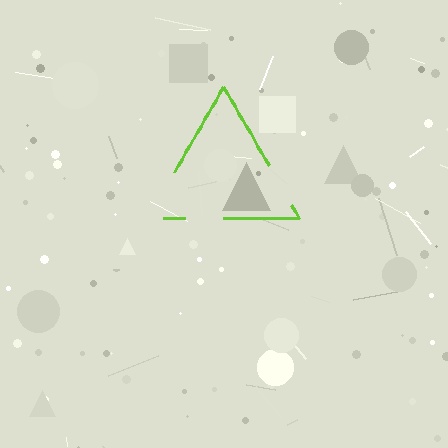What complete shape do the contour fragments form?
The contour fragments form a triangle.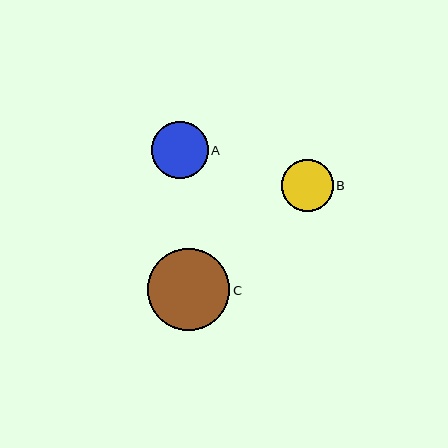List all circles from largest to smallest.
From largest to smallest: C, A, B.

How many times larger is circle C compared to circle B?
Circle C is approximately 1.6 times the size of circle B.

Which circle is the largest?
Circle C is the largest with a size of approximately 82 pixels.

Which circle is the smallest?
Circle B is the smallest with a size of approximately 52 pixels.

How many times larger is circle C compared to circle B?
Circle C is approximately 1.6 times the size of circle B.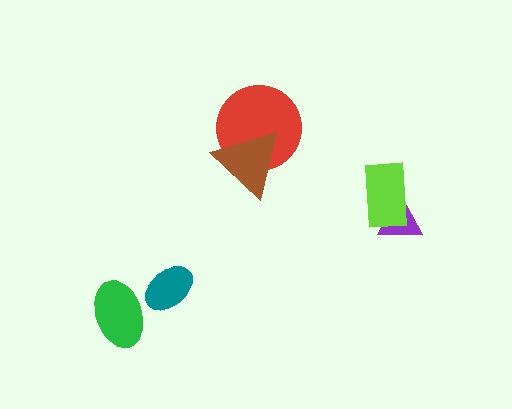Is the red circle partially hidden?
Yes, it is partially covered by another shape.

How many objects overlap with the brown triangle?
1 object overlaps with the brown triangle.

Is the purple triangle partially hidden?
Yes, it is partially covered by another shape.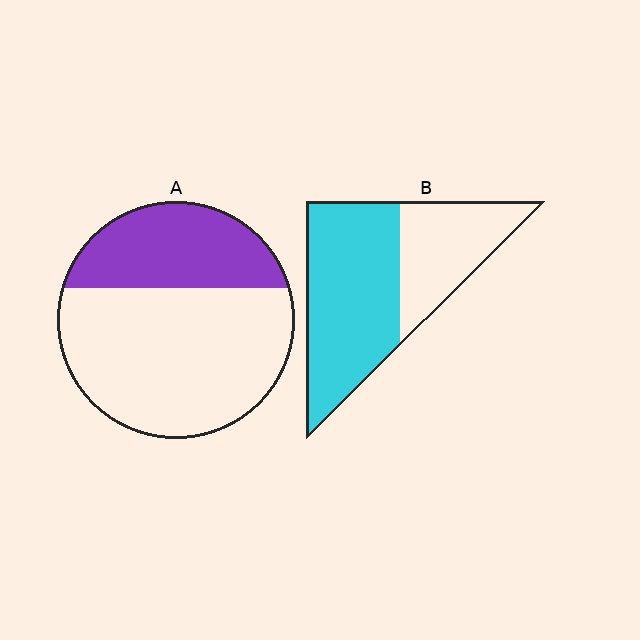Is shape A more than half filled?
No.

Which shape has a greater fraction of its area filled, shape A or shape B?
Shape B.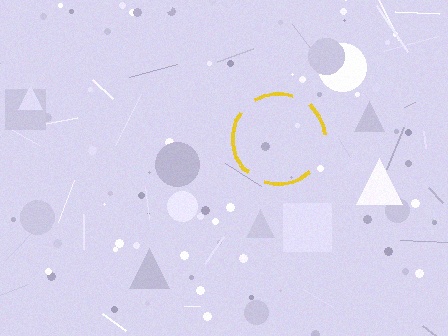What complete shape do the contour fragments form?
The contour fragments form a circle.